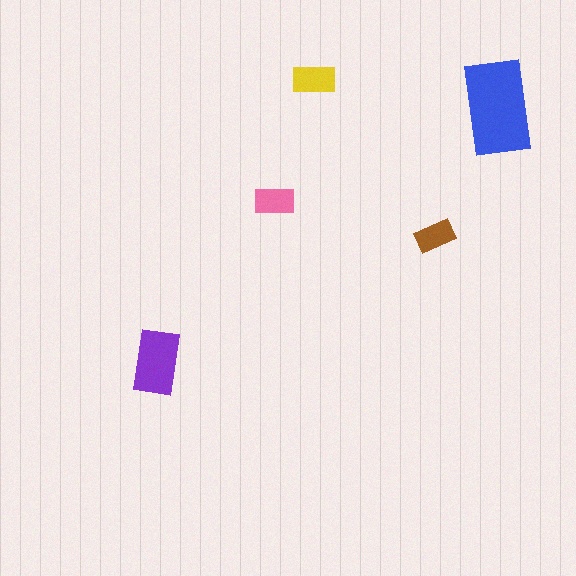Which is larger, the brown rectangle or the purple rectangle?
The purple one.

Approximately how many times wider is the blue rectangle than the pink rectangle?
About 2.5 times wider.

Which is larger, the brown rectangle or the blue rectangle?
The blue one.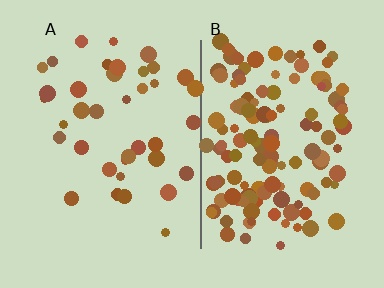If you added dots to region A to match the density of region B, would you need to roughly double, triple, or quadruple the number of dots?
Approximately triple.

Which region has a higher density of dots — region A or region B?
B (the right).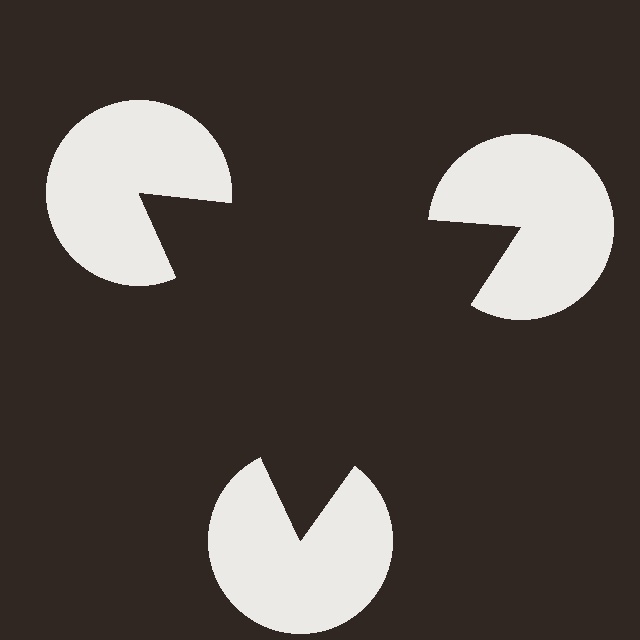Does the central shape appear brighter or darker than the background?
It typically appears slightly darker than the background, even though no actual brightness change is drawn.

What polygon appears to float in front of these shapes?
An illusory triangle — its edges are inferred from the aligned wedge cuts in the pac-man discs, not physically drawn.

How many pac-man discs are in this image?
There are 3 — one at each vertex of the illusory triangle.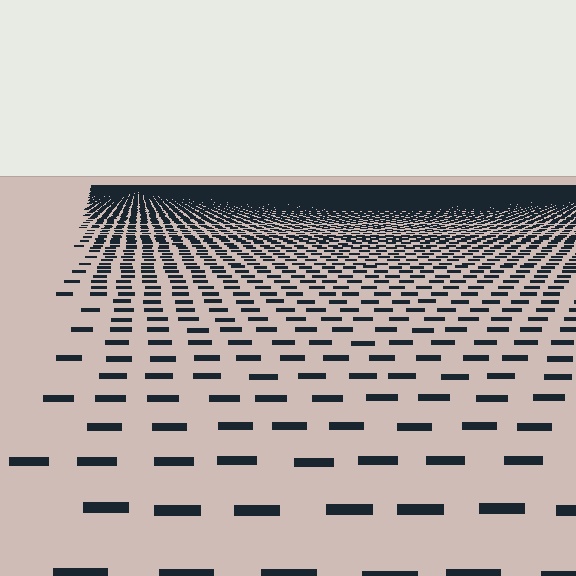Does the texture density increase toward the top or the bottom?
Density increases toward the top.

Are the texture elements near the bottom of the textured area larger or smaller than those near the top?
Larger. Near the bottom, elements are closer to the viewer and appear at a bigger on-screen size.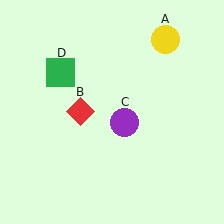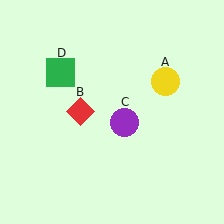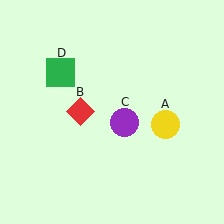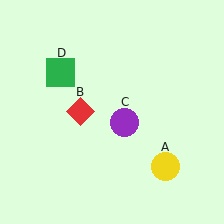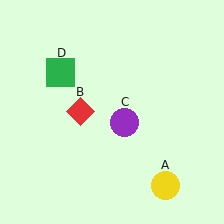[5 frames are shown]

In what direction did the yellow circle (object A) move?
The yellow circle (object A) moved down.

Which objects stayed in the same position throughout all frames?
Red diamond (object B) and purple circle (object C) and green square (object D) remained stationary.